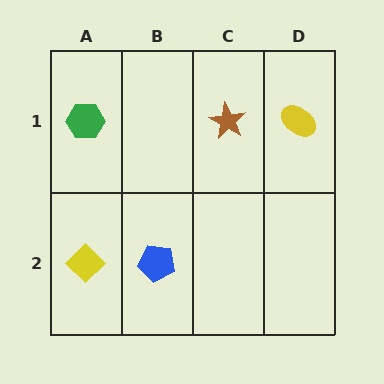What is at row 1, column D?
A yellow ellipse.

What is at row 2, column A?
A yellow diamond.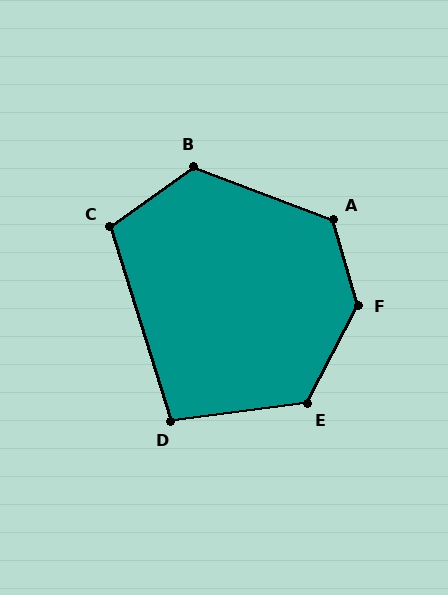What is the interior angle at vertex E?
Approximately 125 degrees (obtuse).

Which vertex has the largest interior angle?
F, at approximately 136 degrees.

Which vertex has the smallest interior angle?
D, at approximately 100 degrees.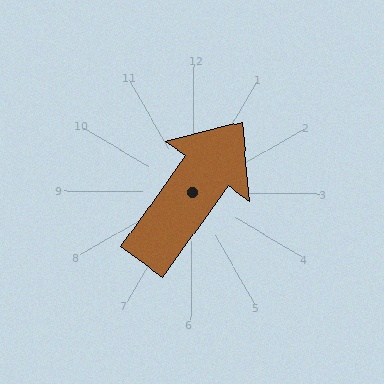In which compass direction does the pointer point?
Northeast.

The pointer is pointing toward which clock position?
Roughly 1 o'clock.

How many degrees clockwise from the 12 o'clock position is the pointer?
Approximately 35 degrees.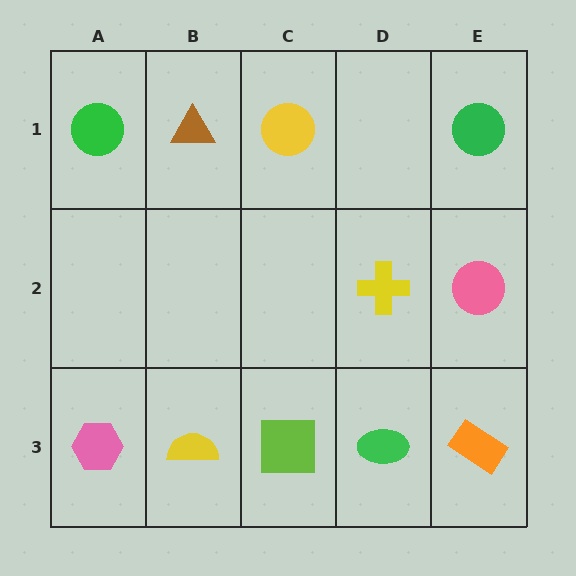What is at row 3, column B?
A yellow semicircle.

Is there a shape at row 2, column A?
No, that cell is empty.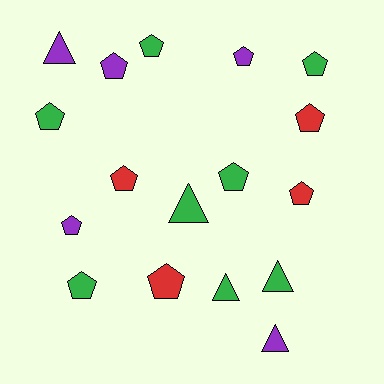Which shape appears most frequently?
Pentagon, with 12 objects.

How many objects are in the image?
There are 17 objects.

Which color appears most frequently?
Green, with 8 objects.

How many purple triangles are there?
There are 2 purple triangles.